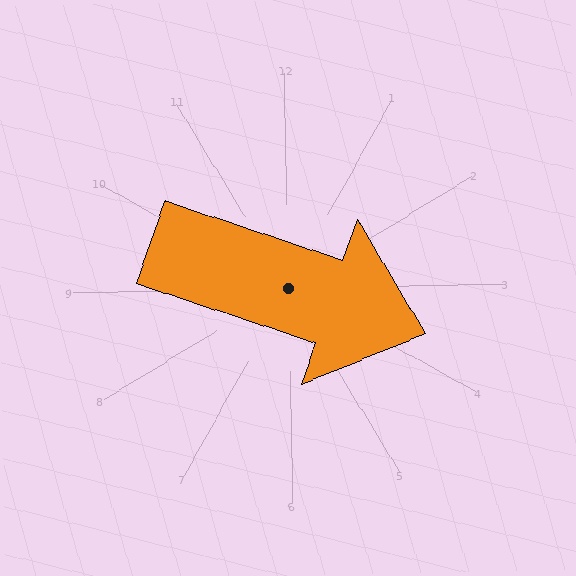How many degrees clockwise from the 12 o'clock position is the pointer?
Approximately 110 degrees.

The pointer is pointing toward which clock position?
Roughly 4 o'clock.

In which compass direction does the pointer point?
East.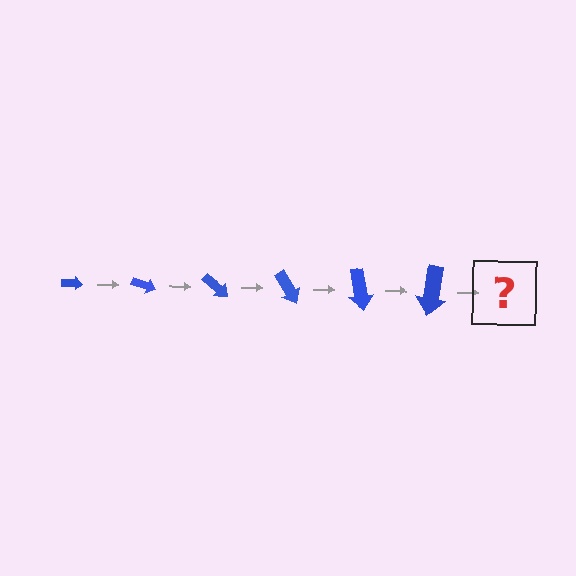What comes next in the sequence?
The next element should be an arrow, larger than the previous one and rotated 120 degrees from the start.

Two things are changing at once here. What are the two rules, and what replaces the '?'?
The two rules are that the arrow grows larger each step and it rotates 20 degrees each step. The '?' should be an arrow, larger than the previous one and rotated 120 degrees from the start.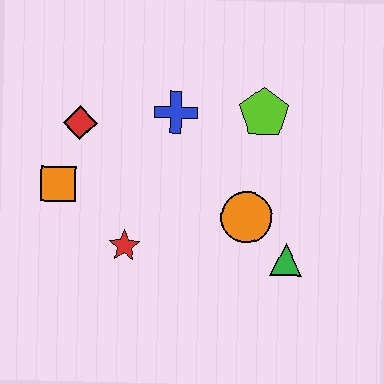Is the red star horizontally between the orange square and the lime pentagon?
Yes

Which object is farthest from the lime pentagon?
The orange square is farthest from the lime pentagon.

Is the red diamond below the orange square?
No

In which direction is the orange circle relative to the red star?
The orange circle is to the right of the red star.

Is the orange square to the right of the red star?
No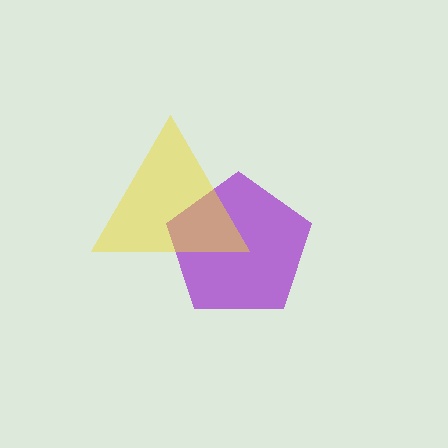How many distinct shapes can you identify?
There are 2 distinct shapes: a purple pentagon, a yellow triangle.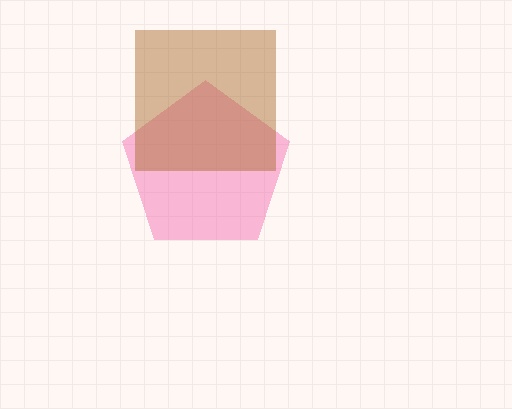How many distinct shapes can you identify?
There are 2 distinct shapes: a pink pentagon, a brown square.